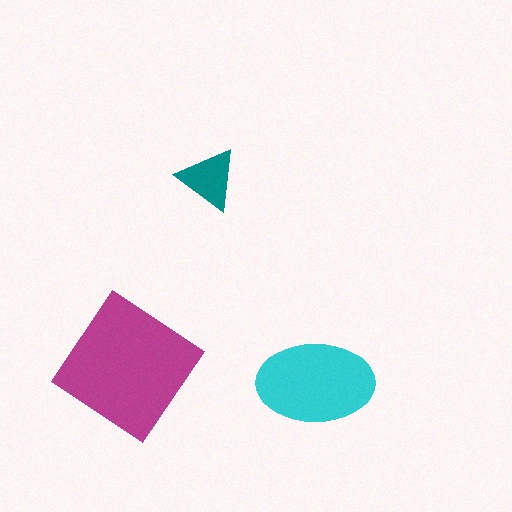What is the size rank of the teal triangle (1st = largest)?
3rd.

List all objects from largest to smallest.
The magenta diamond, the cyan ellipse, the teal triangle.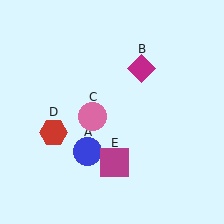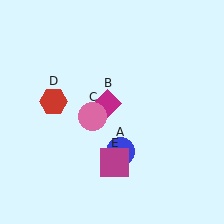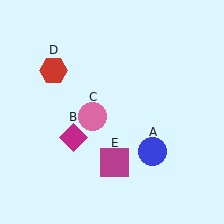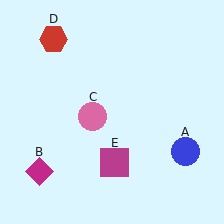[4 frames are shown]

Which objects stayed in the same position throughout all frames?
Pink circle (object C) and magenta square (object E) remained stationary.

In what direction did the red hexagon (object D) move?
The red hexagon (object D) moved up.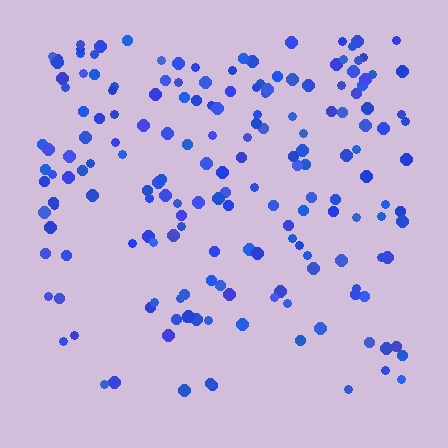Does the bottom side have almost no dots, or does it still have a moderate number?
Still a moderate number, just noticeably fewer than the top.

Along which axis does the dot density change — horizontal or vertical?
Vertical.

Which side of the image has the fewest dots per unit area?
The bottom.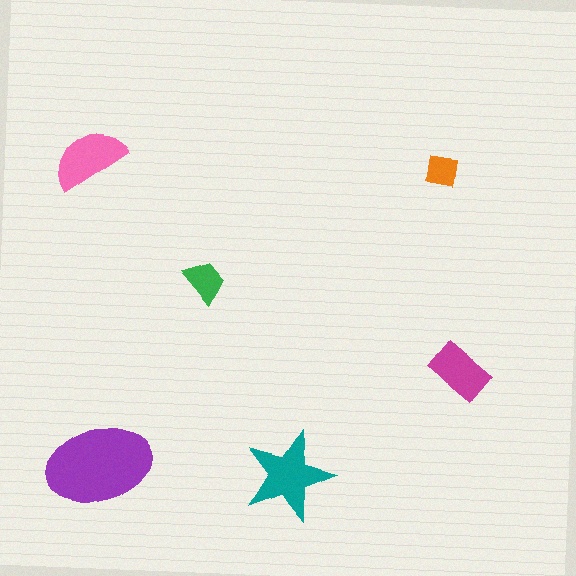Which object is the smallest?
The orange square.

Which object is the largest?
The purple ellipse.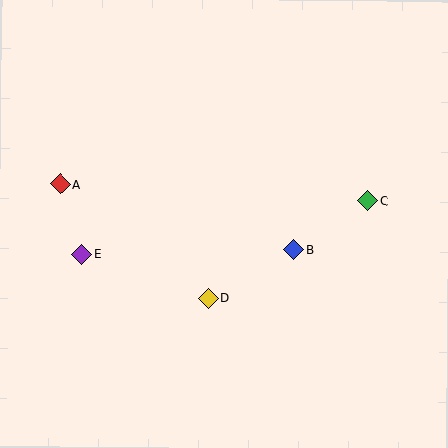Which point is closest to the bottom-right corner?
Point B is closest to the bottom-right corner.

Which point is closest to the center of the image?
Point B at (293, 249) is closest to the center.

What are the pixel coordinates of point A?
Point A is at (60, 184).